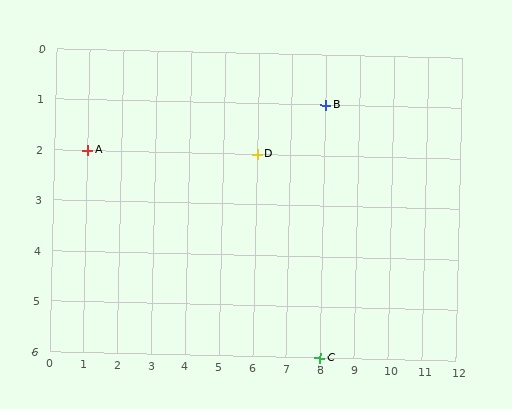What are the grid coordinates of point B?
Point B is at grid coordinates (8, 1).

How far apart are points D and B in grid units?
Points D and B are 2 columns and 1 row apart (about 2.2 grid units diagonally).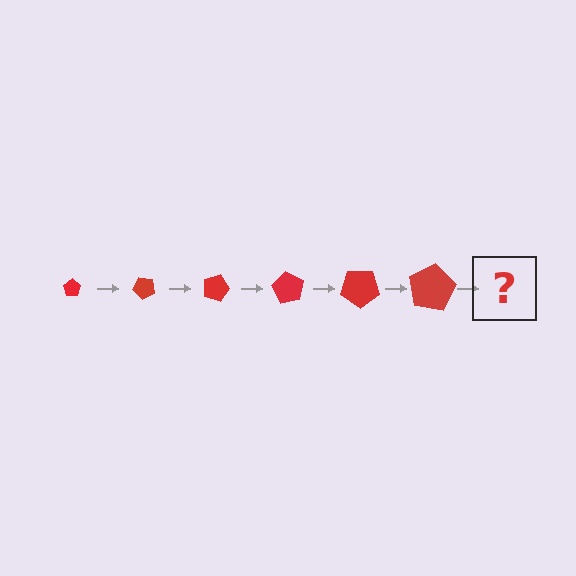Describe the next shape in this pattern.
It should be a pentagon, larger than the previous one and rotated 270 degrees from the start.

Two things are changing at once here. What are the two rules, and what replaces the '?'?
The two rules are that the pentagon grows larger each step and it rotates 45 degrees each step. The '?' should be a pentagon, larger than the previous one and rotated 270 degrees from the start.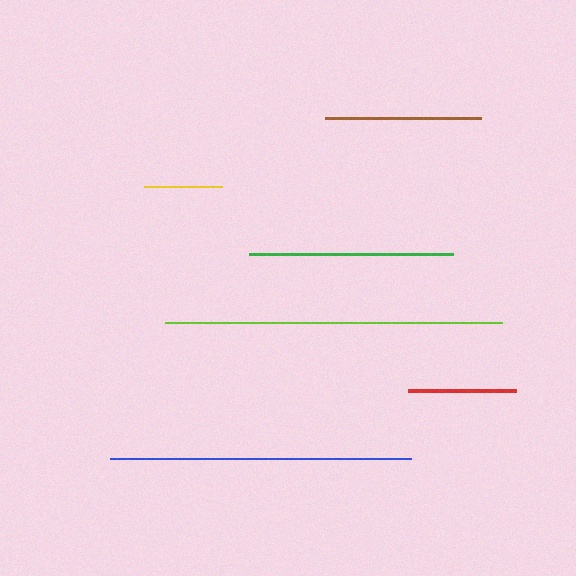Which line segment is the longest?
The lime line is the longest at approximately 337 pixels.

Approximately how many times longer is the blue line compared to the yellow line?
The blue line is approximately 3.8 times the length of the yellow line.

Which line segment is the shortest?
The yellow line is the shortest at approximately 79 pixels.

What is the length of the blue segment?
The blue segment is approximately 301 pixels long.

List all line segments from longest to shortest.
From longest to shortest: lime, blue, green, brown, red, yellow.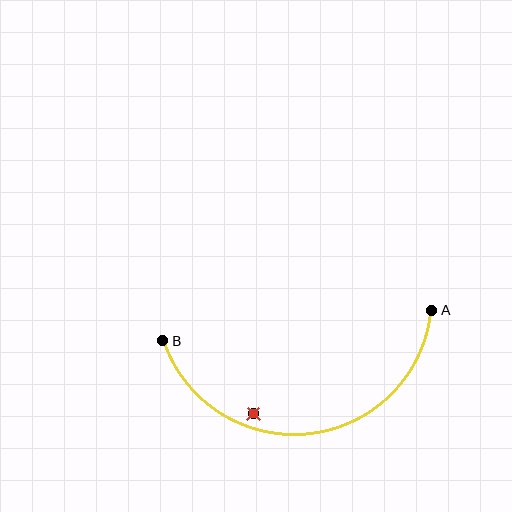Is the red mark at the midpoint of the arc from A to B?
No — the red mark does not lie on the arc at all. It sits slightly inside the curve.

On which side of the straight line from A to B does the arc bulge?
The arc bulges below the straight line connecting A and B.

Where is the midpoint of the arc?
The arc midpoint is the point on the curve farthest from the straight line joining A and B. It sits below that line.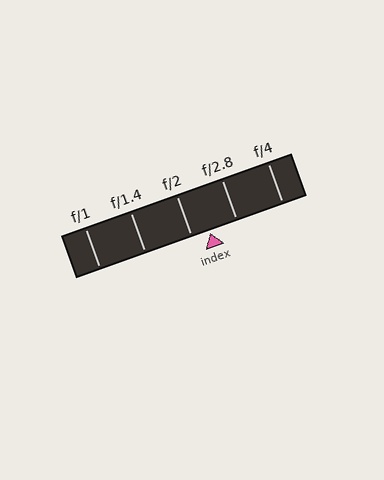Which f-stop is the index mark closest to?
The index mark is closest to f/2.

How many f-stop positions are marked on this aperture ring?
There are 5 f-stop positions marked.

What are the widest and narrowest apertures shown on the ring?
The widest aperture shown is f/1 and the narrowest is f/4.